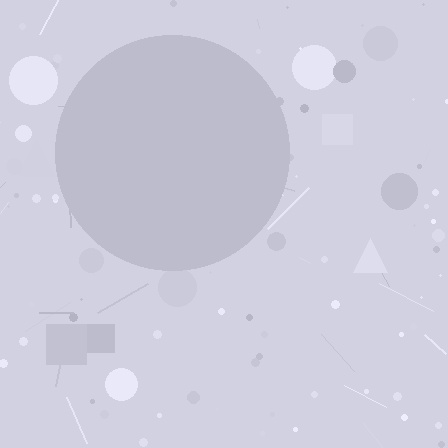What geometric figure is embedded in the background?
A circle is embedded in the background.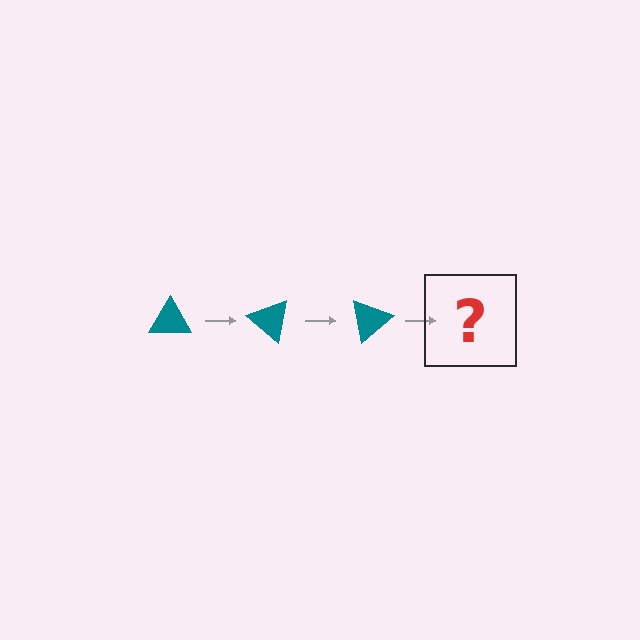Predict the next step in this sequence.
The next step is a teal triangle rotated 120 degrees.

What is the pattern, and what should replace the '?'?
The pattern is that the triangle rotates 40 degrees each step. The '?' should be a teal triangle rotated 120 degrees.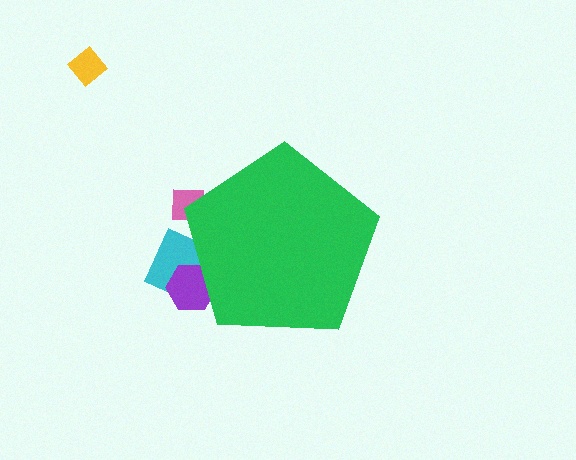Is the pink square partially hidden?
Yes, the pink square is partially hidden behind the green pentagon.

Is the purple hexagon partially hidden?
Yes, the purple hexagon is partially hidden behind the green pentagon.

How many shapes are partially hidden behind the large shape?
3 shapes are partially hidden.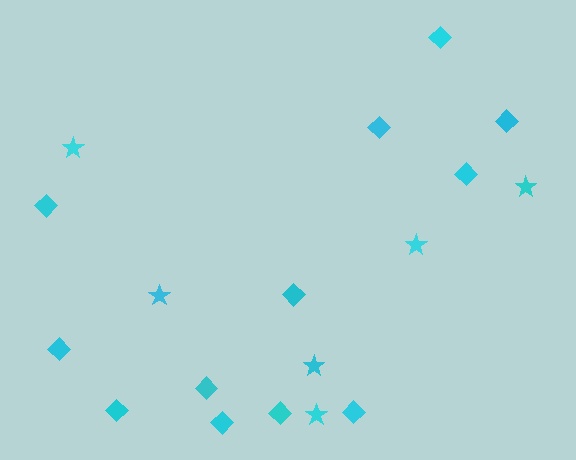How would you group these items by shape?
There are 2 groups: one group of diamonds (12) and one group of stars (6).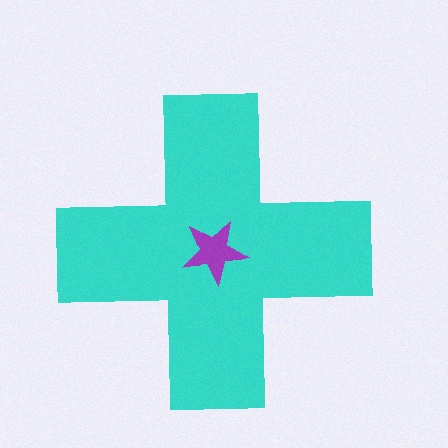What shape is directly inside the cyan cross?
The purple star.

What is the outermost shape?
The cyan cross.